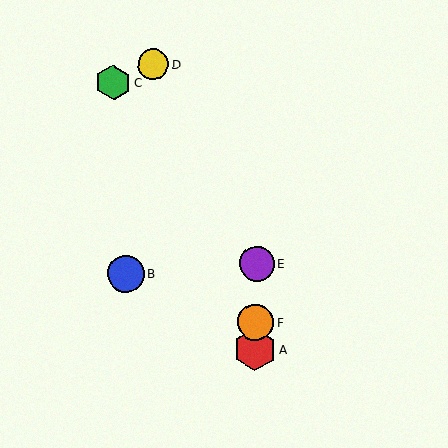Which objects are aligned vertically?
Objects A, E, F are aligned vertically.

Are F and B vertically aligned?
No, F is at x≈256 and B is at x≈126.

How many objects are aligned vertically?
3 objects (A, E, F) are aligned vertically.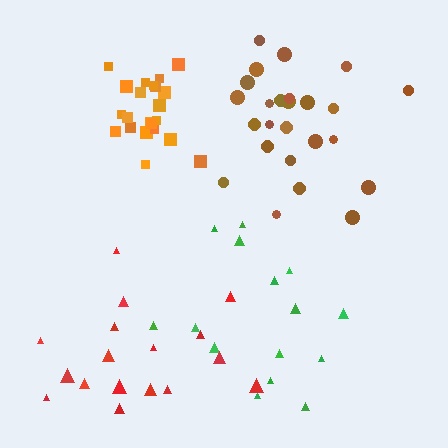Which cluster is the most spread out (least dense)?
Red.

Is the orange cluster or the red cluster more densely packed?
Orange.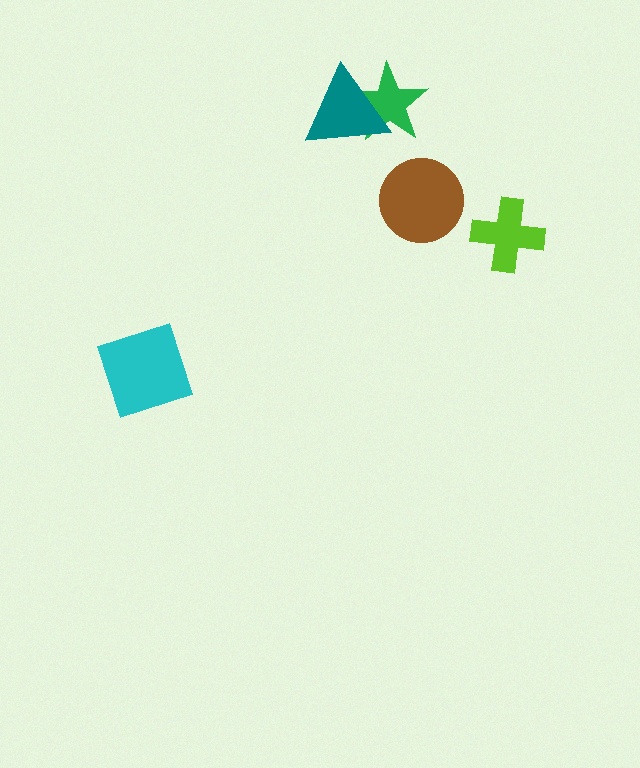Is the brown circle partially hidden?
No, no other shape covers it.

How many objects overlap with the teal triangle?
1 object overlaps with the teal triangle.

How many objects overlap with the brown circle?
0 objects overlap with the brown circle.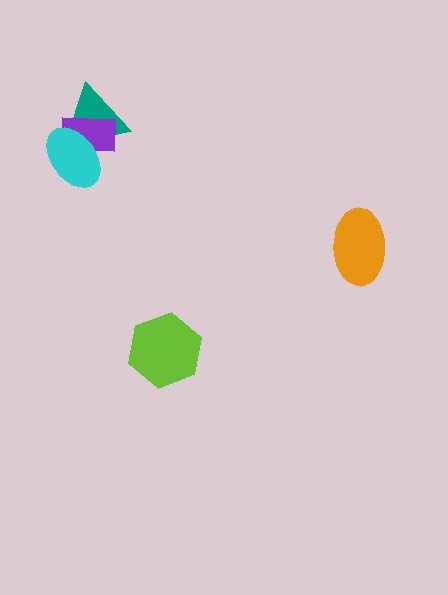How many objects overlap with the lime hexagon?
0 objects overlap with the lime hexagon.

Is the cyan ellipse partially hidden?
No, no other shape covers it.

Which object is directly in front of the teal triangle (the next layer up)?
The purple rectangle is directly in front of the teal triangle.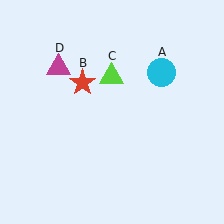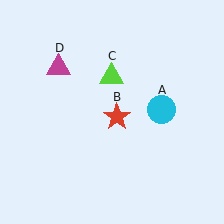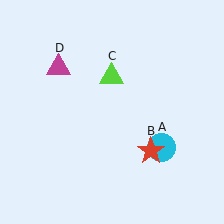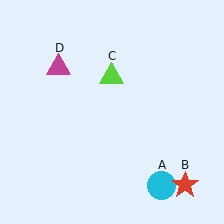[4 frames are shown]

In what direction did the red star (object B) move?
The red star (object B) moved down and to the right.